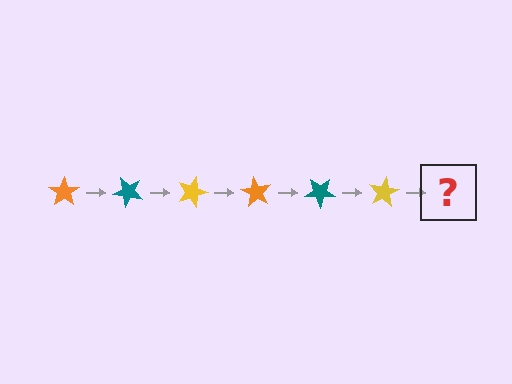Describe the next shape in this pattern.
It should be an orange star, rotated 270 degrees from the start.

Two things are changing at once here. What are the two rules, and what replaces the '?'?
The two rules are that it rotates 45 degrees each step and the color cycles through orange, teal, and yellow. The '?' should be an orange star, rotated 270 degrees from the start.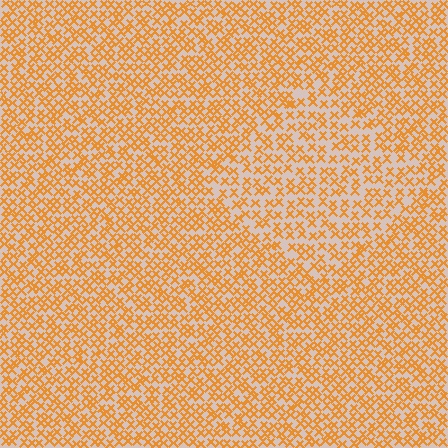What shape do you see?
I see a diamond.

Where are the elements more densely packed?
The elements are more densely packed outside the diamond boundary.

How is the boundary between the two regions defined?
The boundary is defined by a change in element density (approximately 1.5x ratio). All elements are the same color, size, and shape.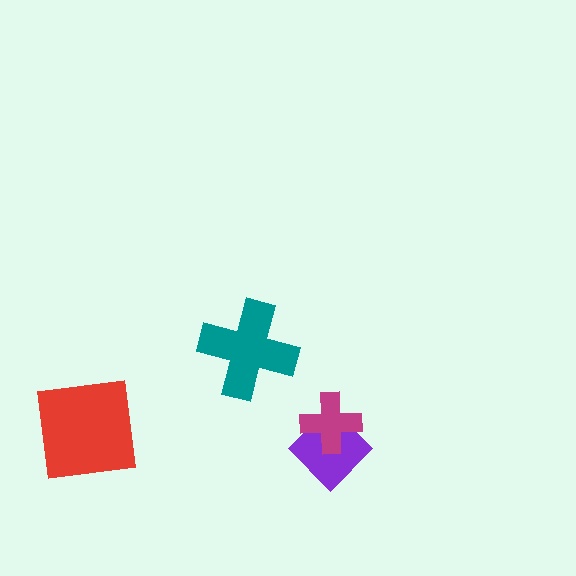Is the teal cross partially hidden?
No, no other shape covers it.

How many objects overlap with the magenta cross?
1 object overlaps with the magenta cross.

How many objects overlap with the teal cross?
0 objects overlap with the teal cross.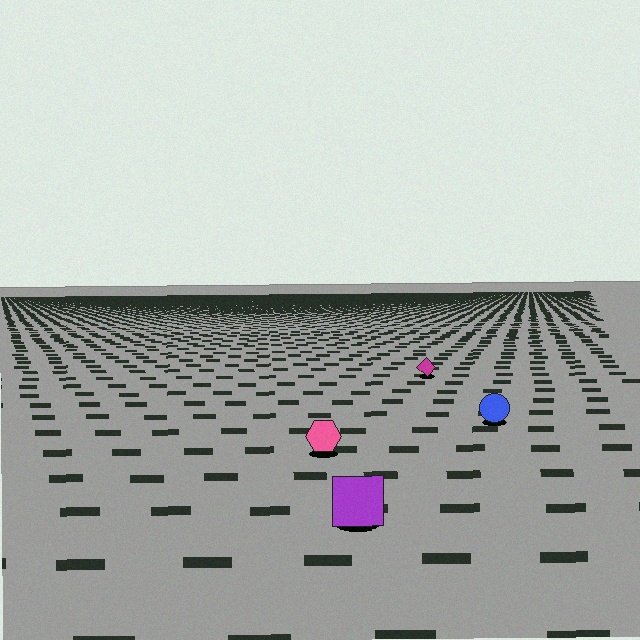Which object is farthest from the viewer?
The magenta diamond is farthest from the viewer. It appears smaller and the ground texture around it is denser.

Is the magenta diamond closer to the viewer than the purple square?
No. The purple square is closer — you can tell from the texture gradient: the ground texture is coarser near it.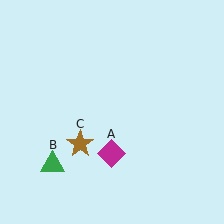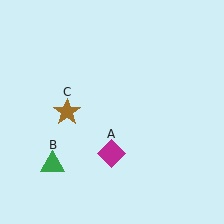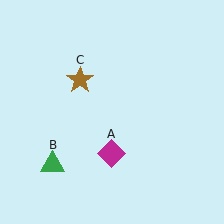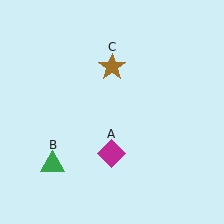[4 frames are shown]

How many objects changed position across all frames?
1 object changed position: brown star (object C).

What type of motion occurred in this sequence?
The brown star (object C) rotated clockwise around the center of the scene.